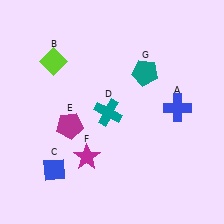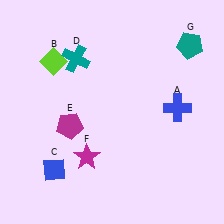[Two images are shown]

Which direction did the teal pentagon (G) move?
The teal pentagon (G) moved right.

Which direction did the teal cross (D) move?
The teal cross (D) moved up.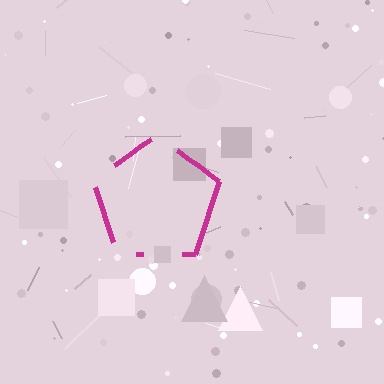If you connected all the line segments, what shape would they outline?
They would outline a pentagon.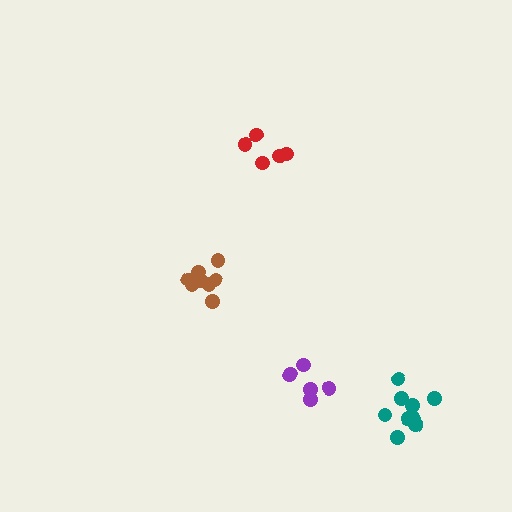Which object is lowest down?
The teal cluster is bottommost.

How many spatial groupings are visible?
There are 4 spatial groupings.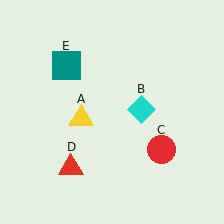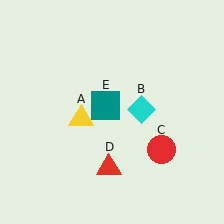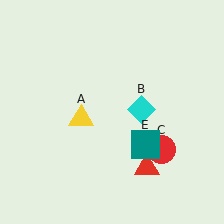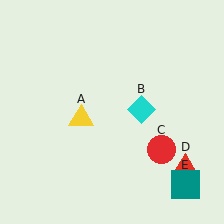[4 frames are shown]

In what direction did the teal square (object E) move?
The teal square (object E) moved down and to the right.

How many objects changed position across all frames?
2 objects changed position: red triangle (object D), teal square (object E).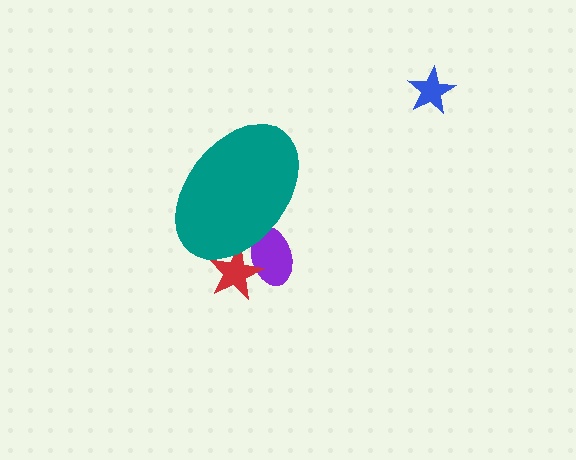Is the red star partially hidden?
Yes, the red star is partially hidden behind the teal ellipse.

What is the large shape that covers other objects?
A teal ellipse.